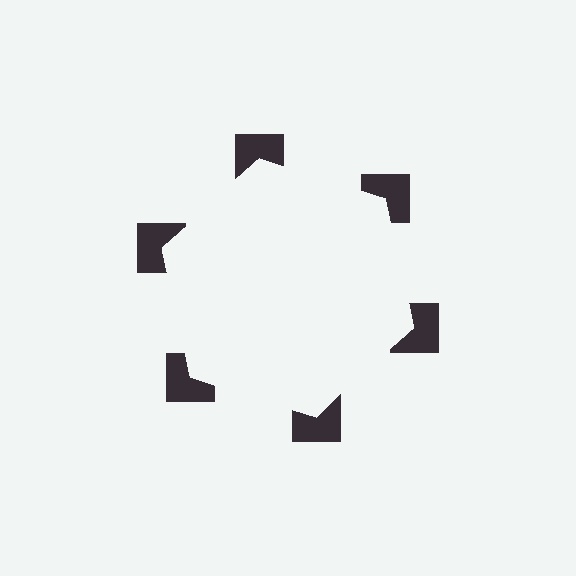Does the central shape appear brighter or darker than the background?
It typically appears slightly brighter than the background, even though no actual brightness change is drawn.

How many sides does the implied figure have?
6 sides.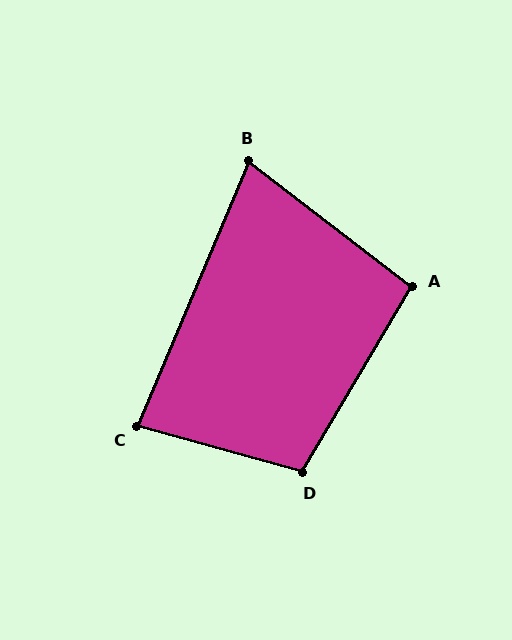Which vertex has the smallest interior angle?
B, at approximately 75 degrees.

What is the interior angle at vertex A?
Approximately 97 degrees (obtuse).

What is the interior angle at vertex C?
Approximately 83 degrees (acute).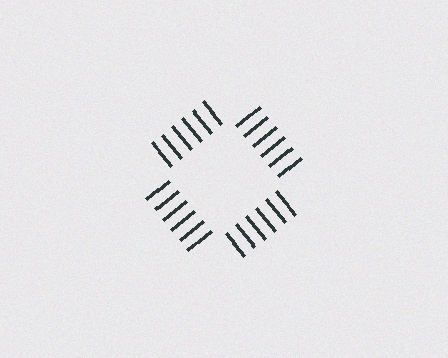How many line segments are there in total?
24 — 6 along each of the 4 edges.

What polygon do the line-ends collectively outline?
An illusory square — the line segments terminate on its edges but no continuous stroke is drawn.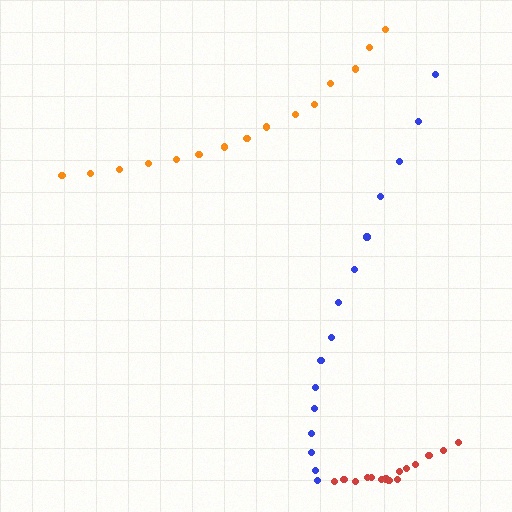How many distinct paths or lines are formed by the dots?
There are 3 distinct paths.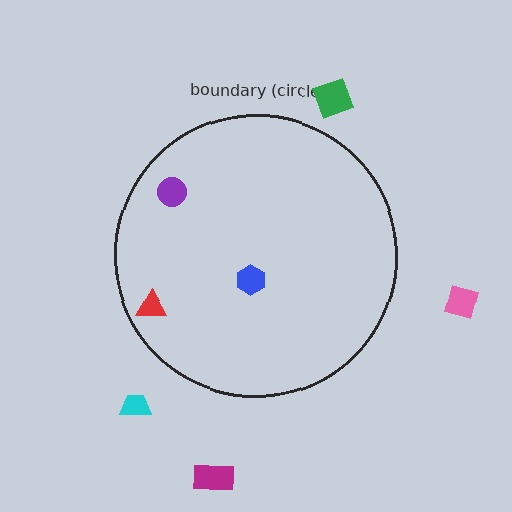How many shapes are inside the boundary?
3 inside, 4 outside.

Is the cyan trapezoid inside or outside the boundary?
Outside.